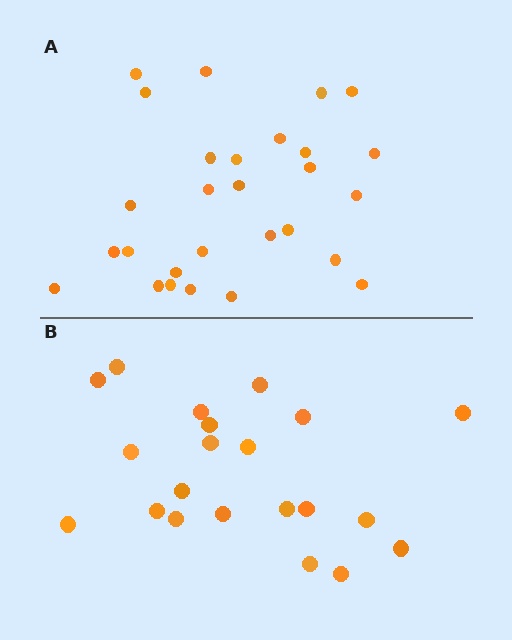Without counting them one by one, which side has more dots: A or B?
Region A (the top region) has more dots.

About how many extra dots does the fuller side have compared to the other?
Region A has roughly 8 or so more dots than region B.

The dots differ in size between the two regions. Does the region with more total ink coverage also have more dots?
No. Region B has more total ink coverage because its dots are larger, but region A actually contains more individual dots. Total area can be misleading — the number of items is what matters here.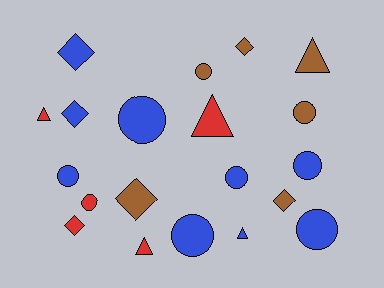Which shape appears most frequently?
Circle, with 9 objects.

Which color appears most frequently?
Blue, with 9 objects.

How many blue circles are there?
There are 6 blue circles.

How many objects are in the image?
There are 20 objects.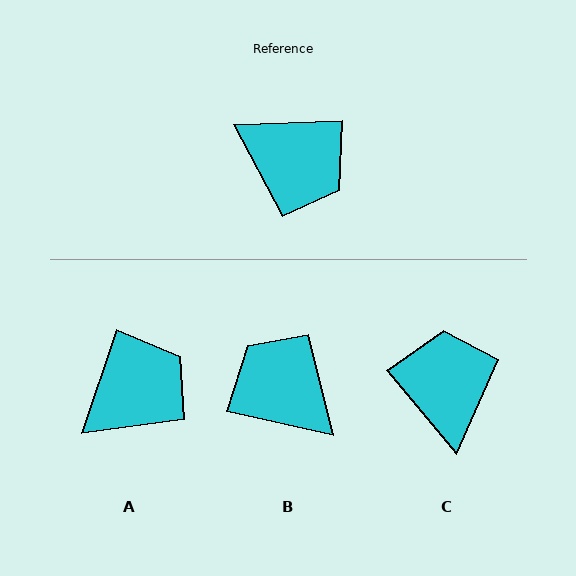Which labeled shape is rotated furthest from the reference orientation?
B, about 165 degrees away.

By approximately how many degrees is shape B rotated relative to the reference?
Approximately 165 degrees counter-clockwise.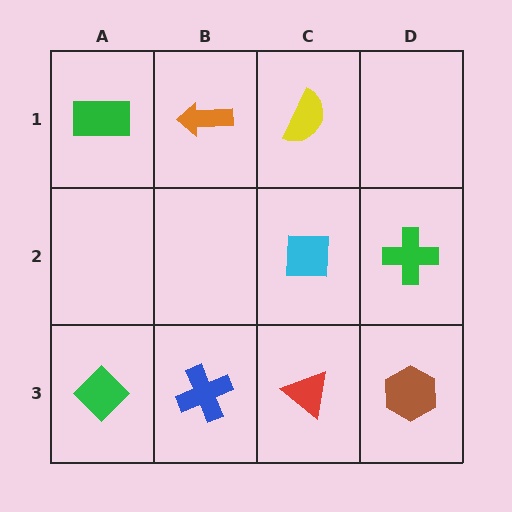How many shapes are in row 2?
2 shapes.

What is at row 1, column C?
A yellow semicircle.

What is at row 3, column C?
A red triangle.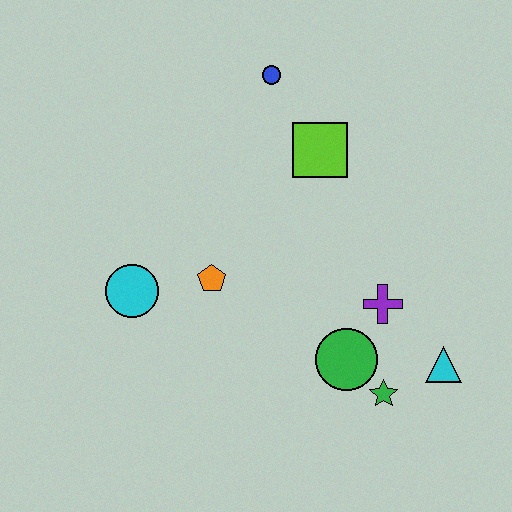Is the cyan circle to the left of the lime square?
Yes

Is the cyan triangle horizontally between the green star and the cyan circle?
No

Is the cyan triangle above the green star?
Yes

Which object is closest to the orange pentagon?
The cyan circle is closest to the orange pentagon.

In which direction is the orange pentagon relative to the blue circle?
The orange pentagon is below the blue circle.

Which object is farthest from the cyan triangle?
The blue circle is farthest from the cyan triangle.